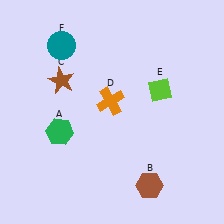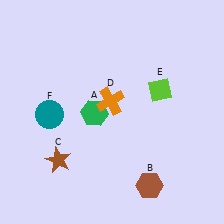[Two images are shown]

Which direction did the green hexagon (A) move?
The green hexagon (A) moved right.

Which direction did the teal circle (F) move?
The teal circle (F) moved down.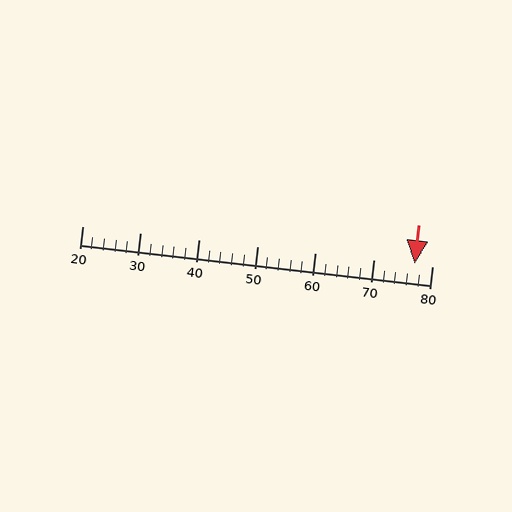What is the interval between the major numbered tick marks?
The major tick marks are spaced 10 units apart.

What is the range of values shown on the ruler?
The ruler shows values from 20 to 80.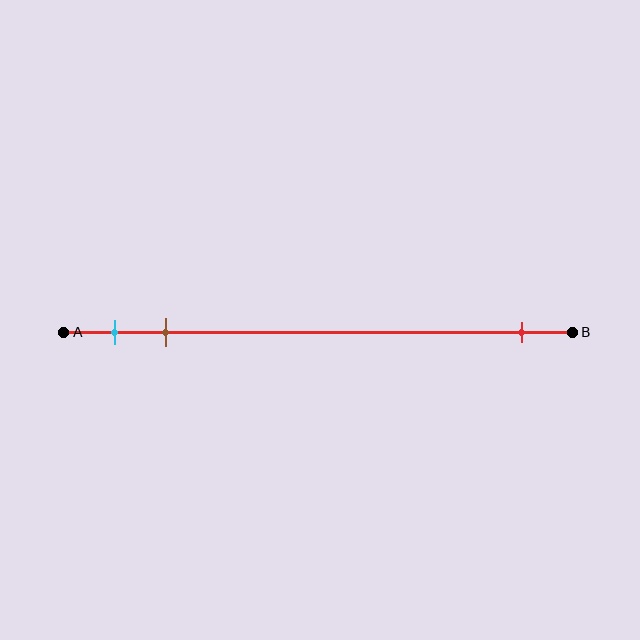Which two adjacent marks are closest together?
The cyan and brown marks are the closest adjacent pair.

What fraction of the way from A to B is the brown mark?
The brown mark is approximately 20% (0.2) of the way from A to B.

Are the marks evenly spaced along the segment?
No, the marks are not evenly spaced.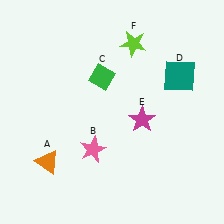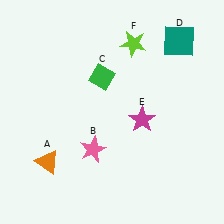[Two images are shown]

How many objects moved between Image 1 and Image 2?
1 object moved between the two images.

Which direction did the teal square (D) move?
The teal square (D) moved up.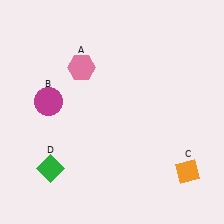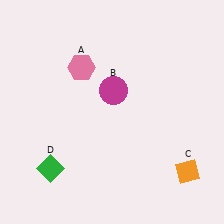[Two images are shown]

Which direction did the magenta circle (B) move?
The magenta circle (B) moved right.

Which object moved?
The magenta circle (B) moved right.